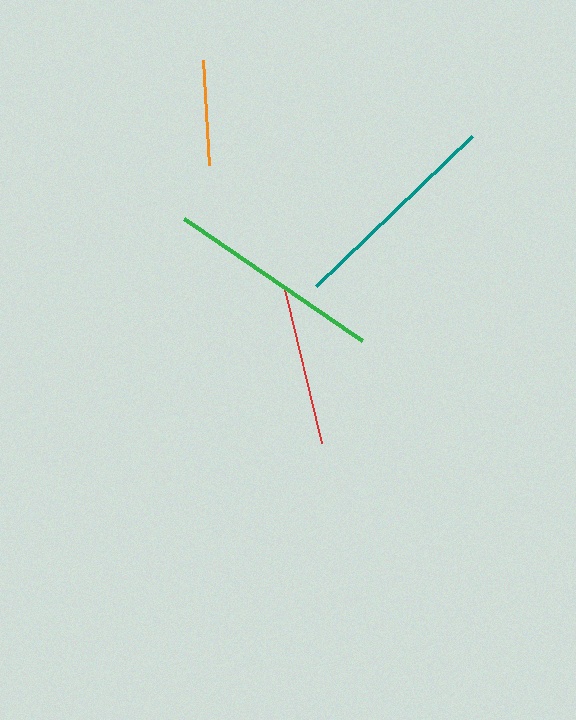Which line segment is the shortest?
The orange line is the shortest at approximately 105 pixels.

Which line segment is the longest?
The teal line is the longest at approximately 217 pixels.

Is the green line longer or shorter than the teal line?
The teal line is longer than the green line.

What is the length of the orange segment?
The orange segment is approximately 105 pixels long.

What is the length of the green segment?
The green segment is approximately 216 pixels long.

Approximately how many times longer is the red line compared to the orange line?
The red line is approximately 1.5 times the length of the orange line.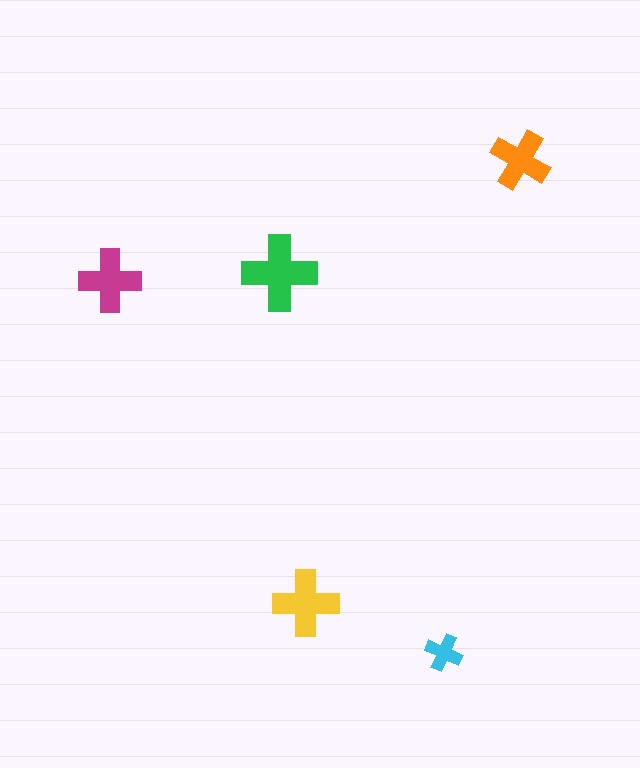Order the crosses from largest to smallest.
the green one, the yellow one, the magenta one, the orange one, the cyan one.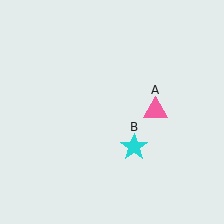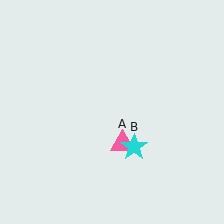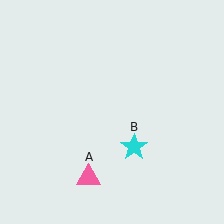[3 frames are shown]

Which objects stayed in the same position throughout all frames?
Cyan star (object B) remained stationary.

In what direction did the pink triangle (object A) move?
The pink triangle (object A) moved down and to the left.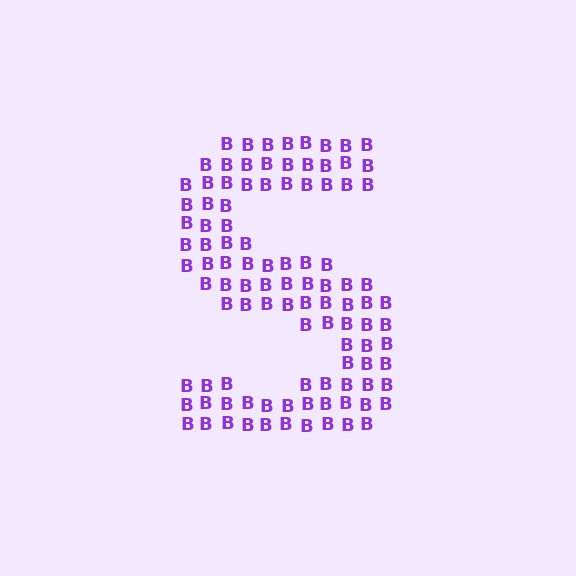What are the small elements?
The small elements are letter B's.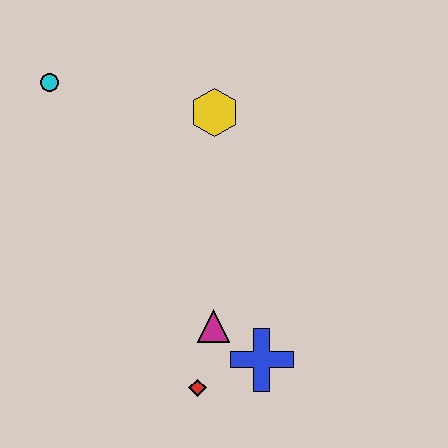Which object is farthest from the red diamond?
The cyan circle is farthest from the red diamond.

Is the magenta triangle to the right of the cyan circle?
Yes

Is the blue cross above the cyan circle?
No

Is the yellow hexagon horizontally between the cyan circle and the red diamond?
No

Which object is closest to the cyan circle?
The yellow hexagon is closest to the cyan circle.